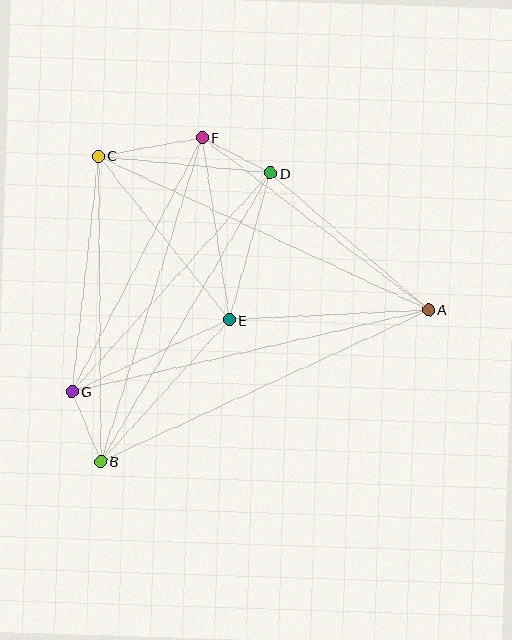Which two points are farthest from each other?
Points A and G are farthest from each other.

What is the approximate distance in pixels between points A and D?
The distance between A and D is approximately 209 pixels.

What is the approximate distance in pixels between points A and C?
The distance between A and C is approximately 364 pixels.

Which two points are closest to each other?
Points B and G are closest to each other.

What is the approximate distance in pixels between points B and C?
The distance between B and C is approximately 305 pixels.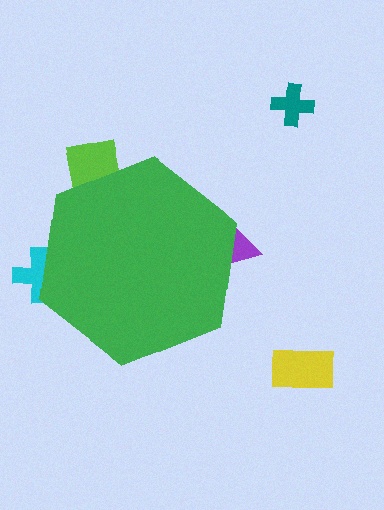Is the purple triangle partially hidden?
Yes, the purple triangle is partially hidden behind the green hexagon.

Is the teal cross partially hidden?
No, the teal cross is fully visible.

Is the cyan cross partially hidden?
Yes, the cyan cross is partially hidden behind the green hexagon.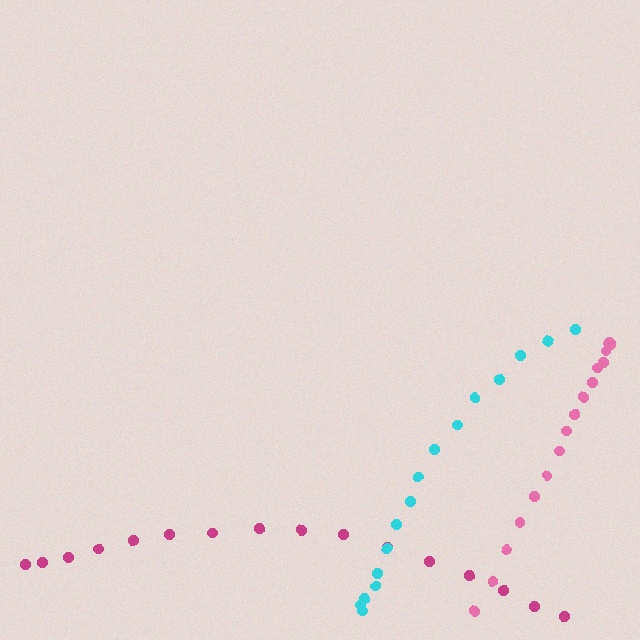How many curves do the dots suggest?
There are 3 distinct paths.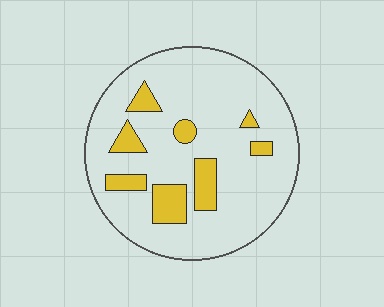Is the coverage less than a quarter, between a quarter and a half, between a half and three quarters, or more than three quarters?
Less than a quarter.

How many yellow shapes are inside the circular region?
8.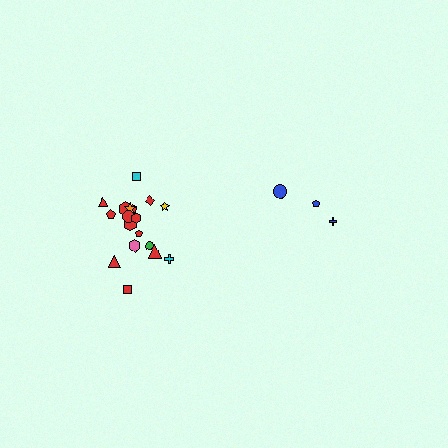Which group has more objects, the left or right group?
The left group.